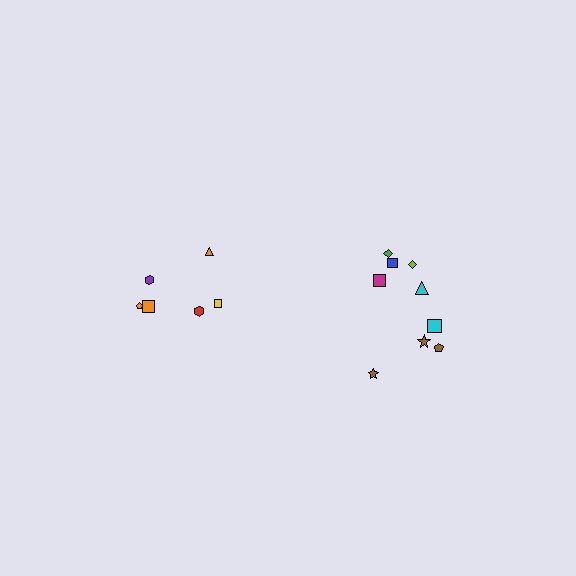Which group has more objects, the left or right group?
The right group.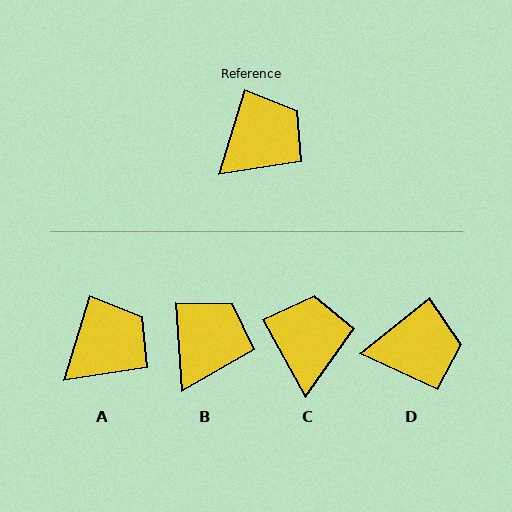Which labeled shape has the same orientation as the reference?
A.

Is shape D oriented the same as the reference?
No, it is off by about 34 degrees.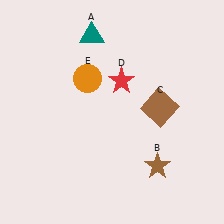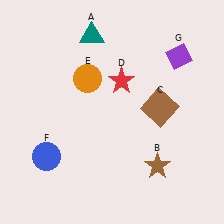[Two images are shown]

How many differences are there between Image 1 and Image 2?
There are 2 differences between the two images.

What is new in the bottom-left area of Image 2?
A blue circle (F) was added in the bottom-left area of Image 2.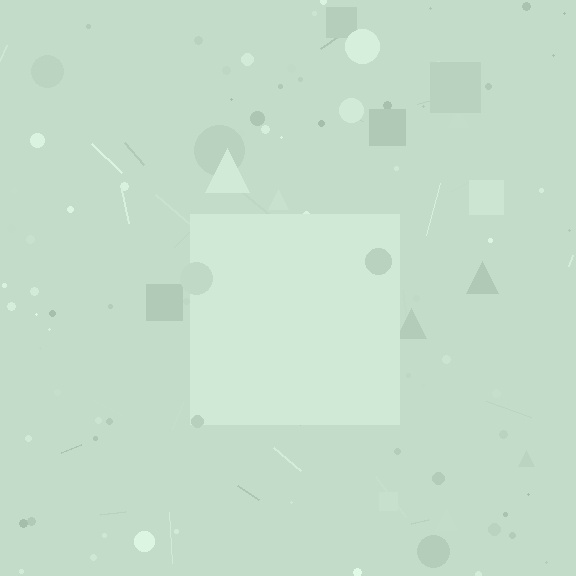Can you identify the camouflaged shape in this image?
The camouflaged shape is a square.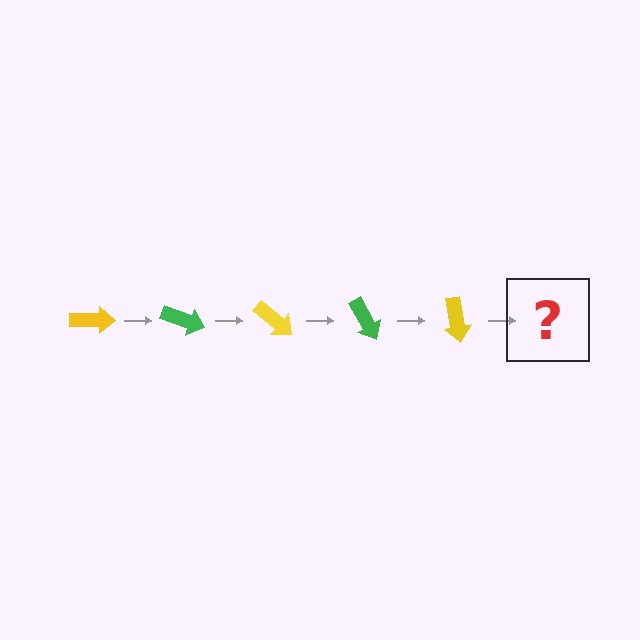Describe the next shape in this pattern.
It should be a green arrow, rotated 100 degrees from the start.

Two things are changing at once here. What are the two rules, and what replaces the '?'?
The two rules are that it rotates 20 degrees each step and the color cycles through yellow and green. The '?' should be a green arrow, rotated 100 degrees from the start.